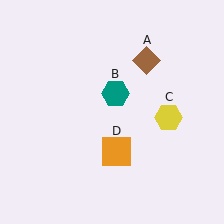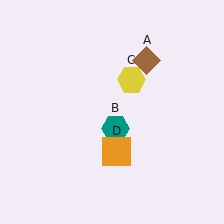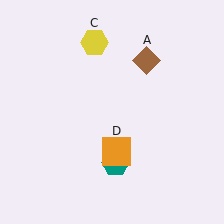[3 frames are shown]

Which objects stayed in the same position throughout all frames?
Brown diamond (object A) and orange square (object D) remained stationary.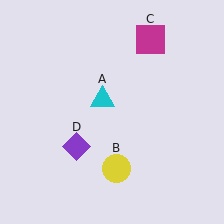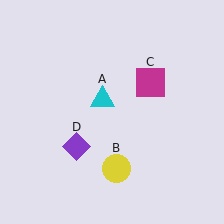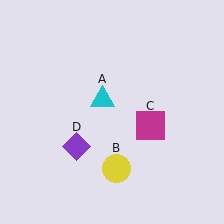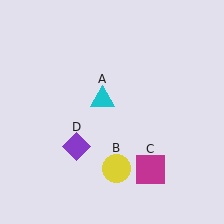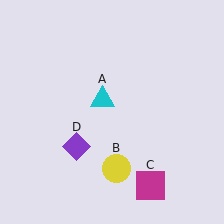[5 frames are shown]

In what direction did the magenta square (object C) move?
The magenta square (object C) moved down.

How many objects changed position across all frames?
1 object changed position: magenta square (object C).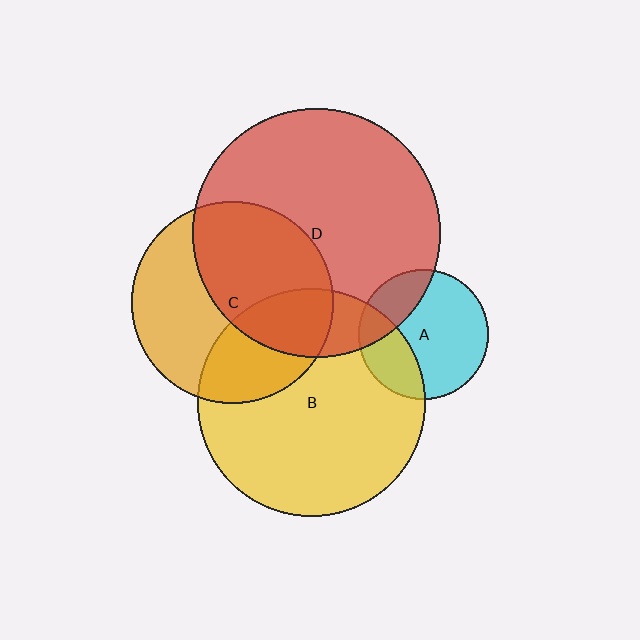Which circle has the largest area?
Circle D (red).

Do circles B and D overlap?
Yes.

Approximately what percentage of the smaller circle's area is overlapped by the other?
Approximately 20%.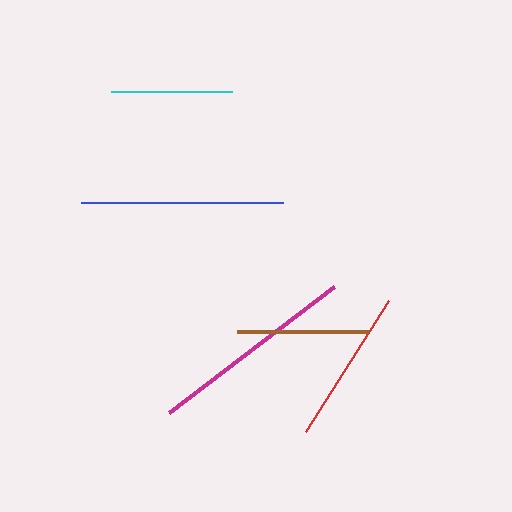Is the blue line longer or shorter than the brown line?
The blue line is longer than the brown line.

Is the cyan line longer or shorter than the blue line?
The blue line is longer than the cyan line.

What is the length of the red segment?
The red segment is approximately 155 pixels long.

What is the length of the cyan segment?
The cyan segment is approximately 121 pixels long.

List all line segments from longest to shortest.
From longest to shortest: magenta, blue, red, brown, cyan.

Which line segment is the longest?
The magenta line is the longest at approximately 208 pixels.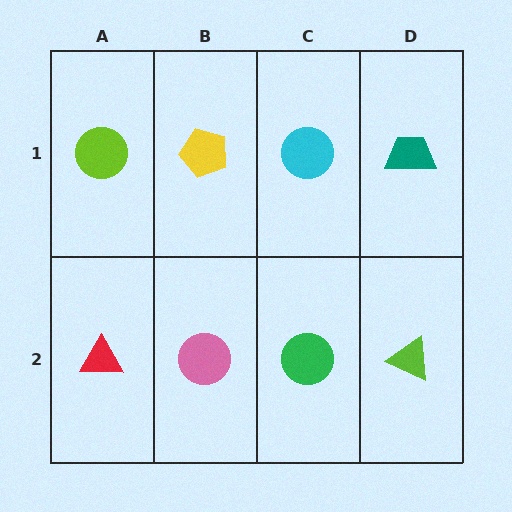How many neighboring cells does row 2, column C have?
3.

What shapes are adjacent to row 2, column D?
A teal trapezoid (row 1, column D), a green circle (row 2, column C).